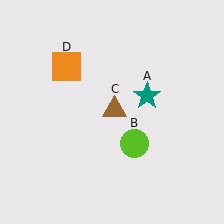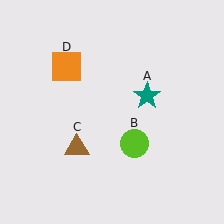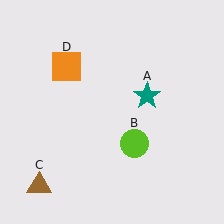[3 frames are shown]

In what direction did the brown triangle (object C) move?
The brown triangle (object C) moved down and to the left.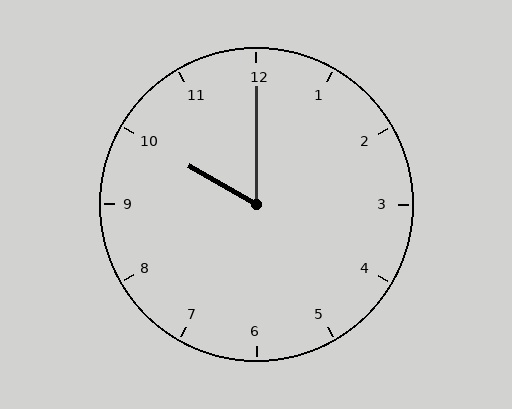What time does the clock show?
10:00.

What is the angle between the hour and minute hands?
Approximately 60 degrees.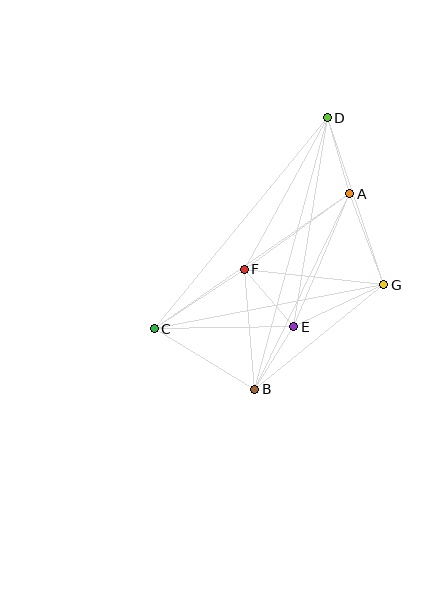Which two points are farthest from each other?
Points B and D are farthest from each other.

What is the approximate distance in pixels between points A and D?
The distance between A and D is approximately 79 pixels.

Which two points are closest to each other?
Points B and E are closest to each other.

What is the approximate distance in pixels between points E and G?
The distance between E and G is approximately 99 pixels.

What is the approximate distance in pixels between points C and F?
The distance between C and F is approximately 108 pixels.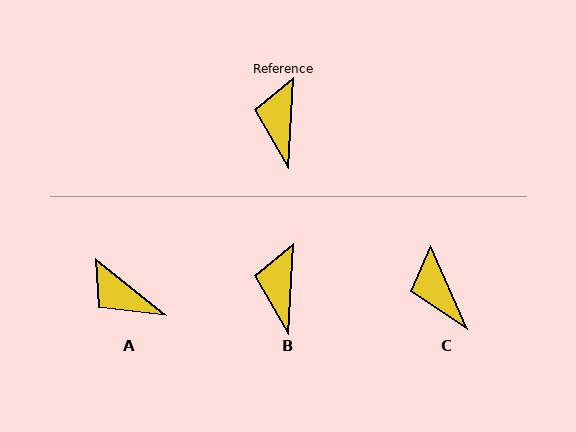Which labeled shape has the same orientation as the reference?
B.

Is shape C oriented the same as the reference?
No, it is off by about 28 degrees.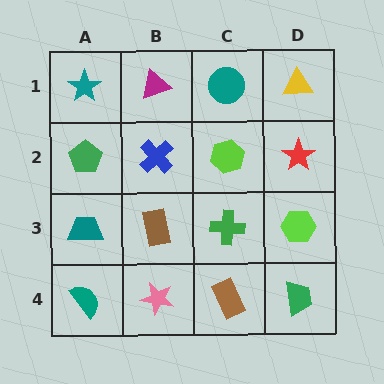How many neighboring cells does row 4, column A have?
2.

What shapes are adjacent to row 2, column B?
A magenta triangle (row 1, column B), a brown rectangle (row 3, column B), a green pentagon (row 2, column A), a lime hexagon (row 2, column C).